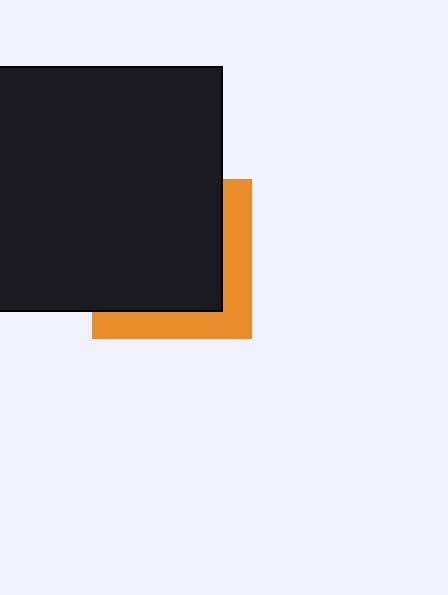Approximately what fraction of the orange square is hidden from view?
Roughly 68% of the orange square is hidden behind the black square.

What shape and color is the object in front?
The object in front is a black square.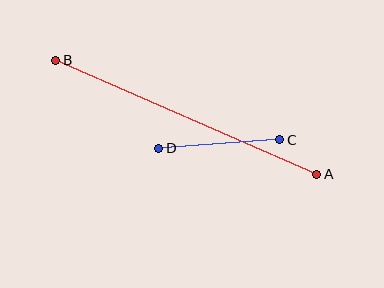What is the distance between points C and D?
The distance is approximately 121 pixels.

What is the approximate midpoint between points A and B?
The midpoint is at approximately (186, 117) pixels.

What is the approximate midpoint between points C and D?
The midpoint is at approximately (219, 144) pixels.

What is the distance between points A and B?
The distance is approximately 285 pixels.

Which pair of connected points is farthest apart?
Points A and B are farthest apart.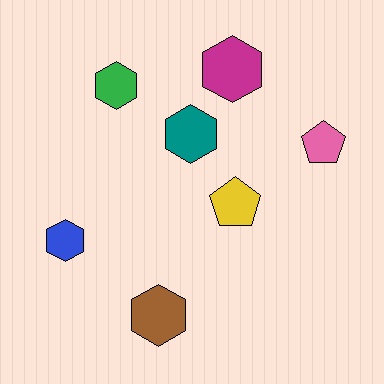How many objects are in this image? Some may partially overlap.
There are 7 objects.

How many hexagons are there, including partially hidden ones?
There are 5 hexagons.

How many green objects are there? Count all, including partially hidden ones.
There is 1 green object.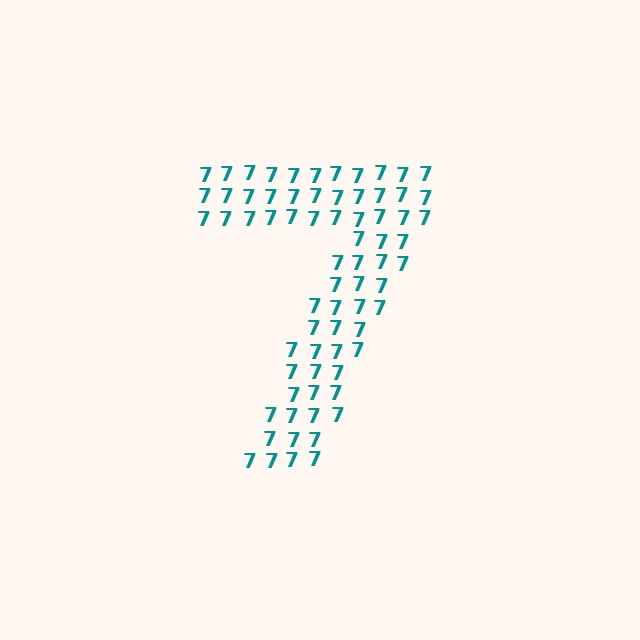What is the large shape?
The large shape is the digit 7.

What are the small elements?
The small elements are digit 7's.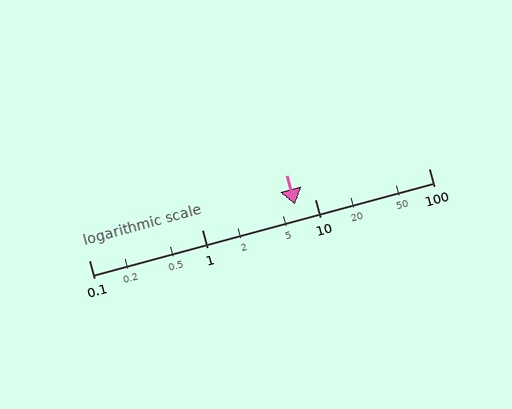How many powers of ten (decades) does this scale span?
The scale spans 3 decades, from 0.1 to 100.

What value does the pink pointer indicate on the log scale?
The pointer indicates approximately 6.6.